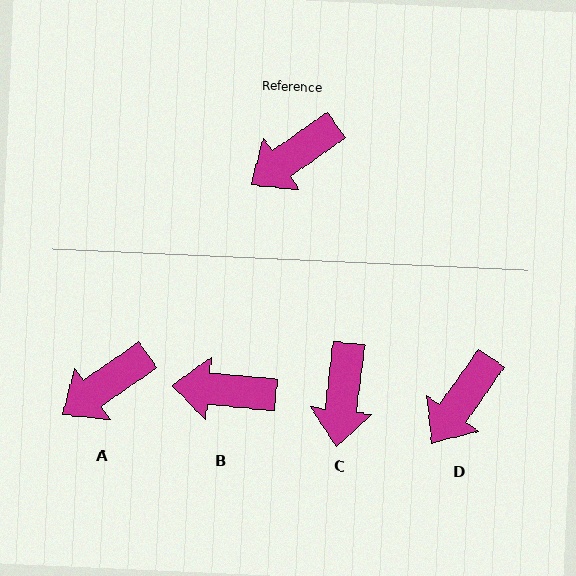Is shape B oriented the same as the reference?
No, it is off by about 40 degrees.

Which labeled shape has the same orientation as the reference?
A.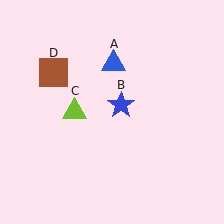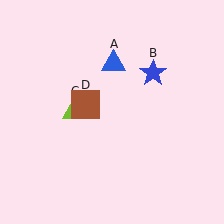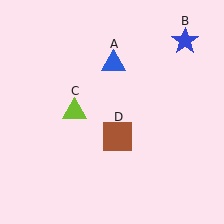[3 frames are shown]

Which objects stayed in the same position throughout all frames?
Blue triangle (object A) and lime triangle (object C) remained stationary.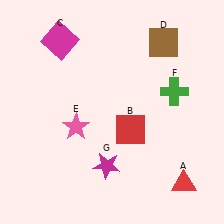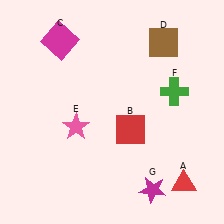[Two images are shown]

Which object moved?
The magenta star (G) moved right.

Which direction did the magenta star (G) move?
The magenta star (G) moved right.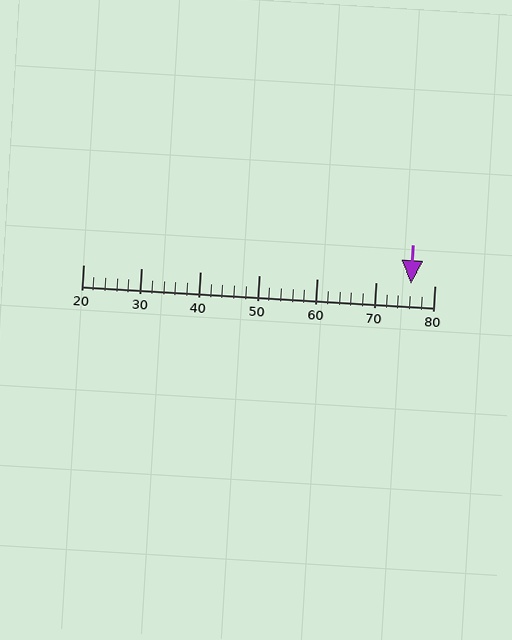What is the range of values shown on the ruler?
The ruler shows values from 20 to 80.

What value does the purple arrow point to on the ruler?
The purple arrow points to approximately 76.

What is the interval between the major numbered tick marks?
The major tick marks are spaced 10 units apart.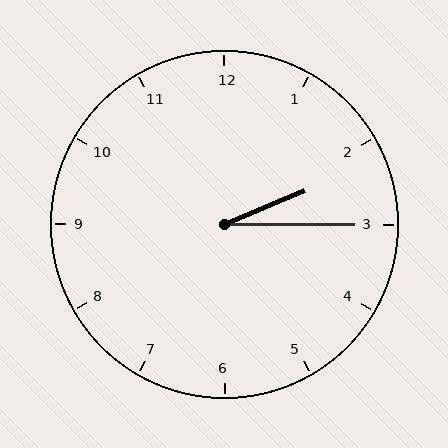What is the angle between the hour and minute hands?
Approximately 22 degrees.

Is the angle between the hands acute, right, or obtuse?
It is acute.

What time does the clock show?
2:15.